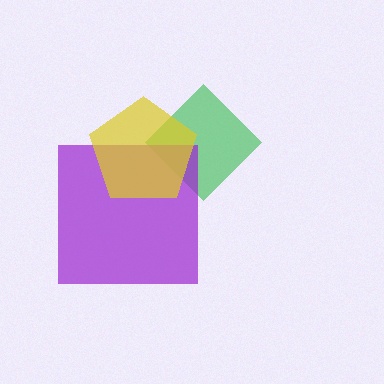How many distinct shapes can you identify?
There are 3 distinct shapes: a green diamond, a purple square, a yellow pentagon.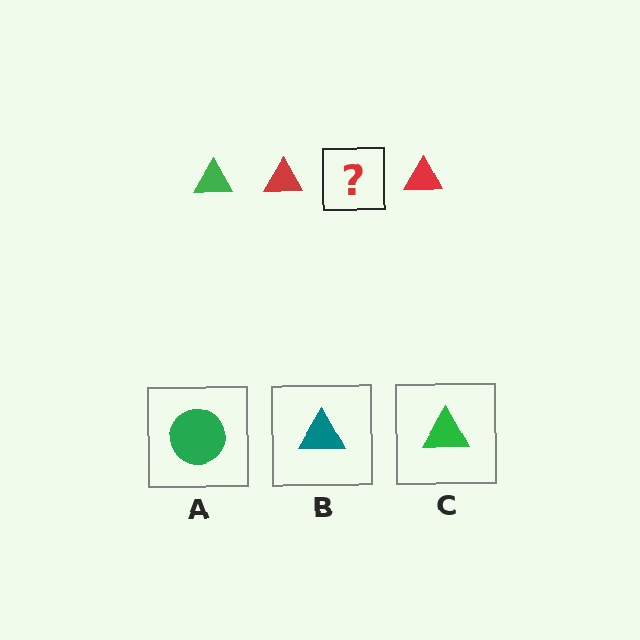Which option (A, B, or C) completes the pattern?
C.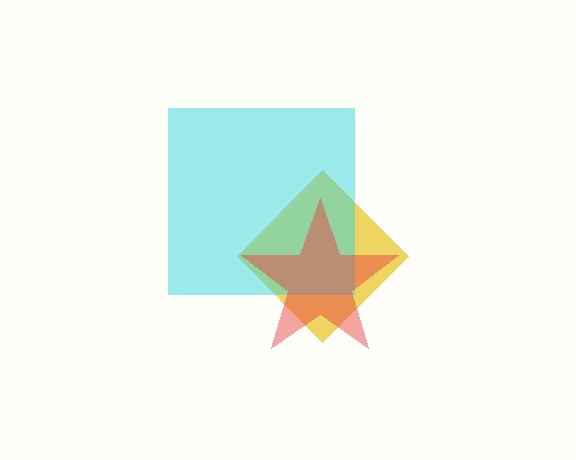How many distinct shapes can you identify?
There are 3 distinct shapes: a yellow diamond, a cyan square, a red star.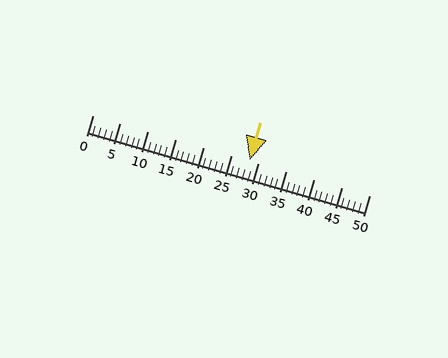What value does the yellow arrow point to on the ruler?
The yellow arrow points to approximately 28.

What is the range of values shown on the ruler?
The ruler shows values from 0 to 50.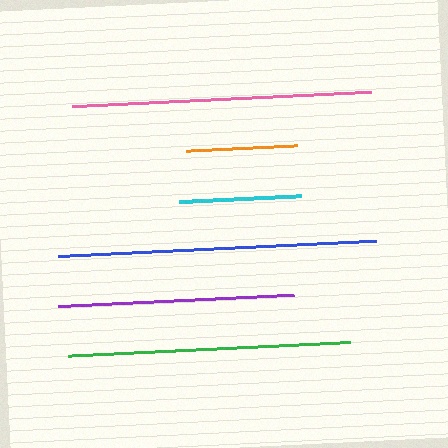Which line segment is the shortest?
The orange line is the shortest at approximately 111 pixels.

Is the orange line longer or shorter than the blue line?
The blue line is longer than the orange line.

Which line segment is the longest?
The blue line is the longest at approximately 317 pixels.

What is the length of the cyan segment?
The cyan segment is approximately 122 pixels long.